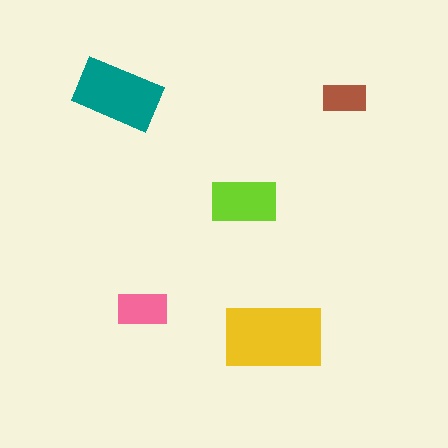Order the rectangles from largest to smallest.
the yellow one, the teal one, the lime one, the pink one, the brown one.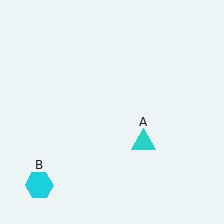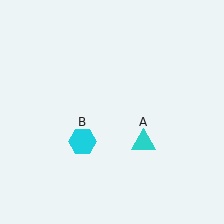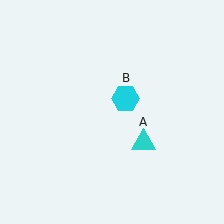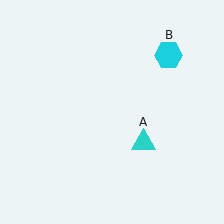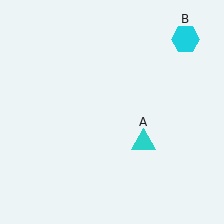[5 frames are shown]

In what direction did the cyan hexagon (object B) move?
The cyan hexagon (object B) moved up and to the right.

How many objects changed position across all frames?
1 object changed position: cyan hexagon (object B).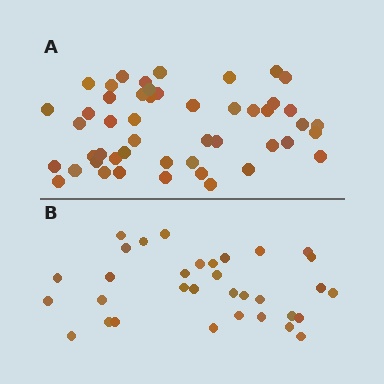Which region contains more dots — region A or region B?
Region A (the top region) has more dots.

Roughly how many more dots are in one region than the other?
Region A has approximately 15 more dots than region B.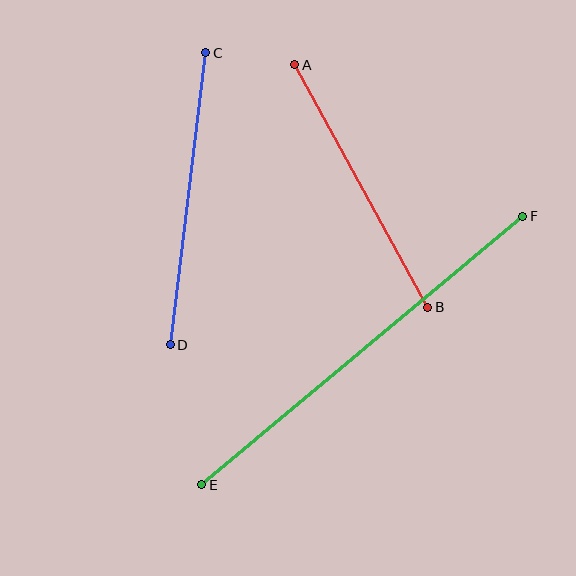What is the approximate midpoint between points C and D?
The midpoint is at approximately (188, 199) pixels.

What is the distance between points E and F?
The distance is approximately 418 pixels.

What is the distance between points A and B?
The distance is approximately 277 pixels.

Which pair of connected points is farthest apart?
Points E and F are farthest apart.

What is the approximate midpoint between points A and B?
The midpoint is at approximately (361, 186) pixels.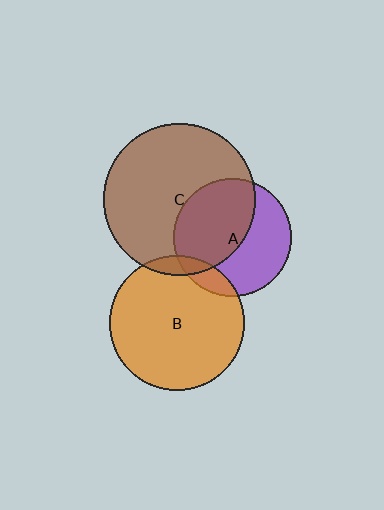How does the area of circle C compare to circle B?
Approximately 1.3 times.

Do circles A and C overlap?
Yes.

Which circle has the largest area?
Circle C (brown).